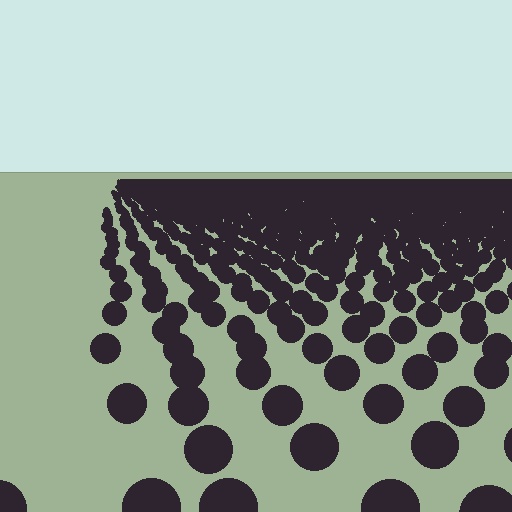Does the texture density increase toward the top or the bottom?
Density increases toward the top.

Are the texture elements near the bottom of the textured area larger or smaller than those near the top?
Larger. Near the bottom, elements are closer to the viewer and appear at a bigger on-screen size.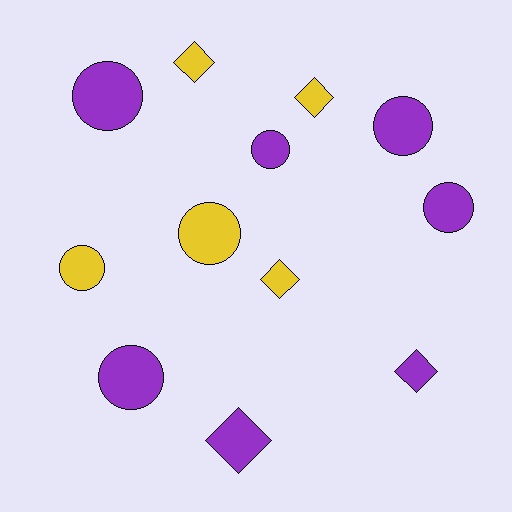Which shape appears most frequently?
Circle, with 7 objects.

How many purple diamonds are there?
There are 2 purple diamonds.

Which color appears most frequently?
Purple, with 7 objects.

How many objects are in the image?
There are 12 objects.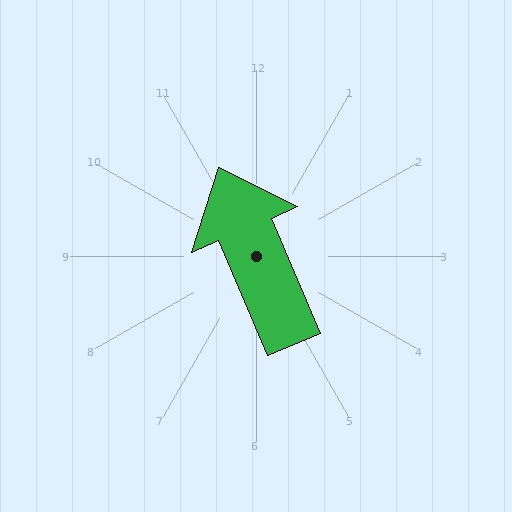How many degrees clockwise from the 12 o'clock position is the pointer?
Approximately 337 degrees.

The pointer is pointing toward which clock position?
Roughly 11 o'clock.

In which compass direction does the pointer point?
Northwest.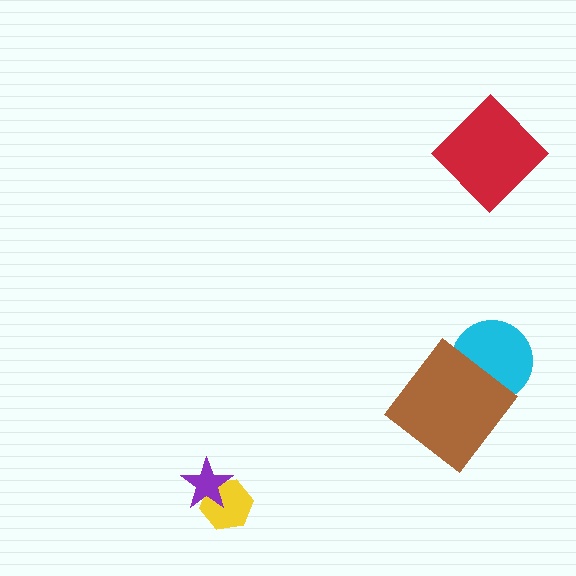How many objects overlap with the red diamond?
0 objects overlap with the red diamond.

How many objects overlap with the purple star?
1 object overlaps with the purple star.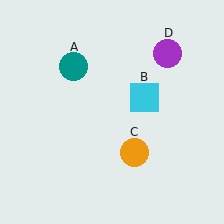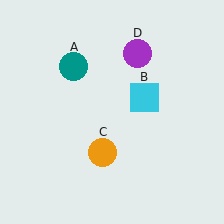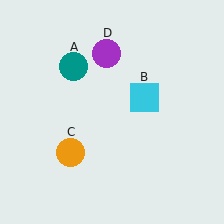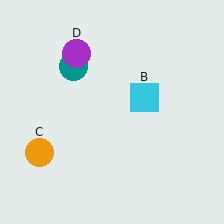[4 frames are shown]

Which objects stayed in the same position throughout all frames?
Teal circle (object A) and cyan square (object B) remained stationary.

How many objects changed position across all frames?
2 objects changed position: orange circle (object C), purple circle (object D).